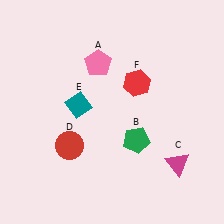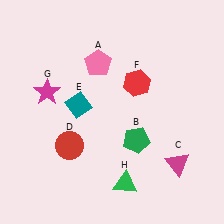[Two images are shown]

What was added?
A magenta star (G), a green triangle (H) were added in Image 2.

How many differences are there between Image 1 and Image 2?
There are 2 differences between the two images.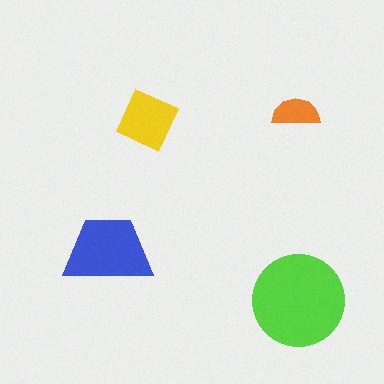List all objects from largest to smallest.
The lime circle, the blue trapezoid, the yellow square, the orange semicircle.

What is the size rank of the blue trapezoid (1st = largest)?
2nd.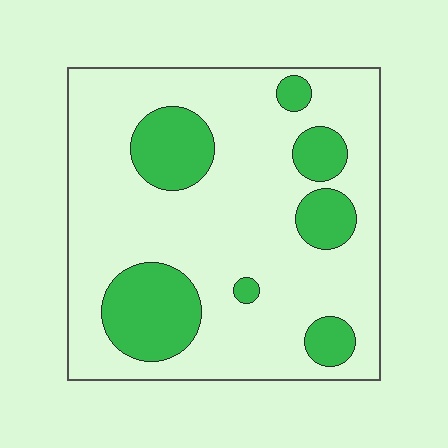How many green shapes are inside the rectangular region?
7.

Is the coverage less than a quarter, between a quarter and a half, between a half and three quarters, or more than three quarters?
Less than a quarter.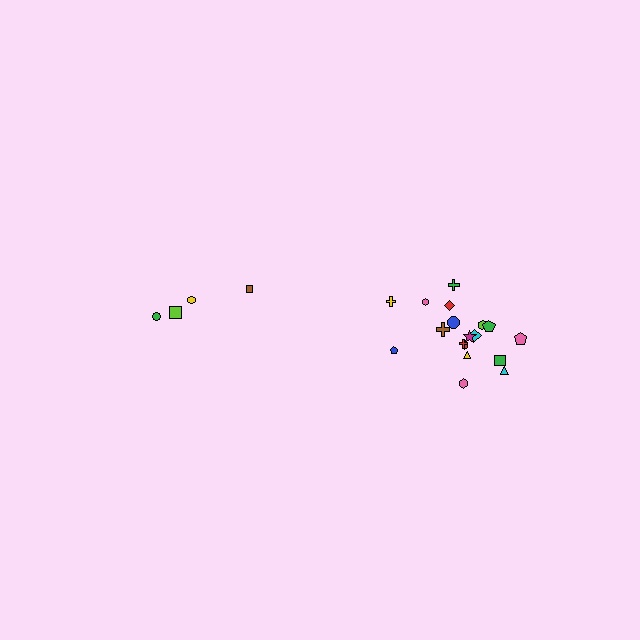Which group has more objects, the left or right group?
The right group.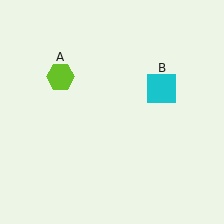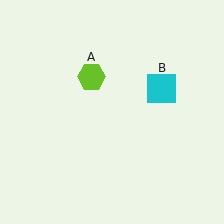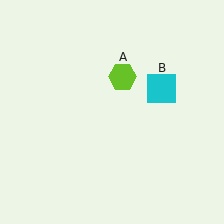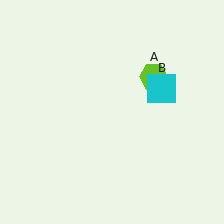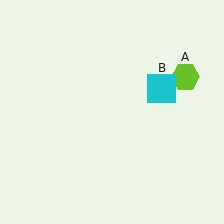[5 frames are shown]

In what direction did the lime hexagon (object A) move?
The lime hexagon (object A) moved right.